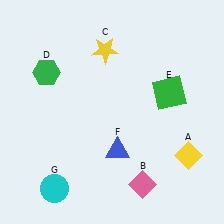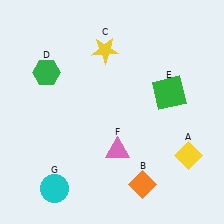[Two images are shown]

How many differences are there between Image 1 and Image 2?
There are 2 differences between the two images.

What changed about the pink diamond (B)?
In Image 1, B is pink. In Image 2, it changed to orange.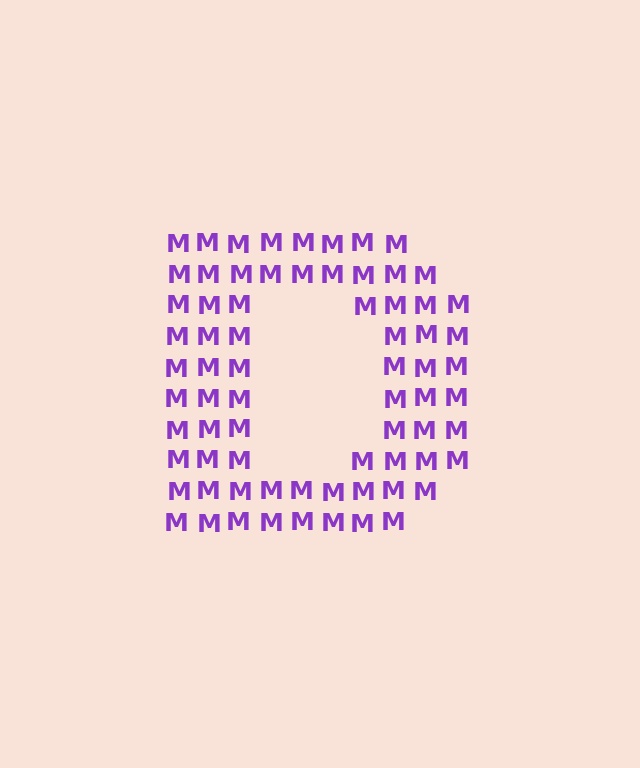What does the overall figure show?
The overall figure shows the letter D.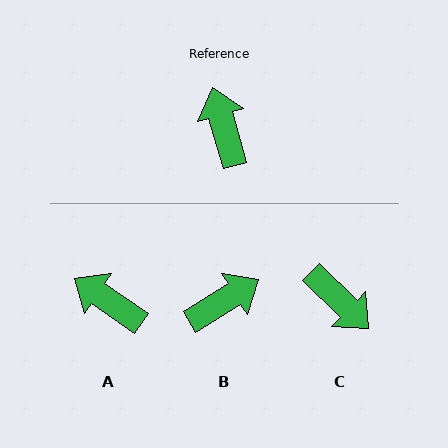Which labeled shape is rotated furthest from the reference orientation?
C, about 151 degrees away.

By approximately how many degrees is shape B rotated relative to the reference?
Approximately 75 degrees clockwise.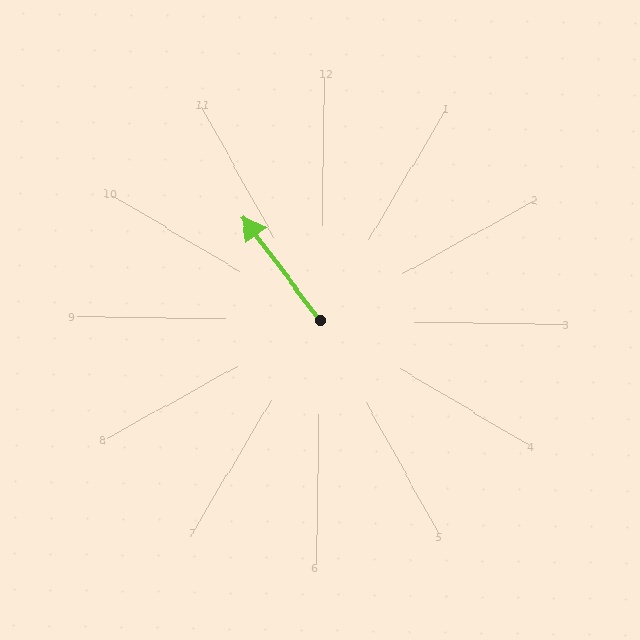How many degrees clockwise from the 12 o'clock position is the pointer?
Approximately 322 degrees.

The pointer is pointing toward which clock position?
Roughly 11 o'clock.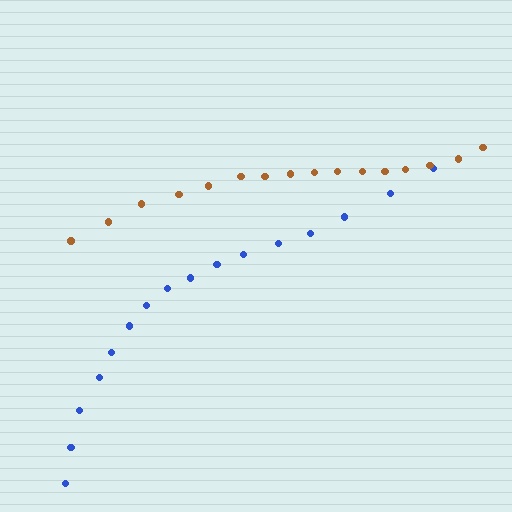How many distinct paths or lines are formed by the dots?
There are 2 distinct paths.